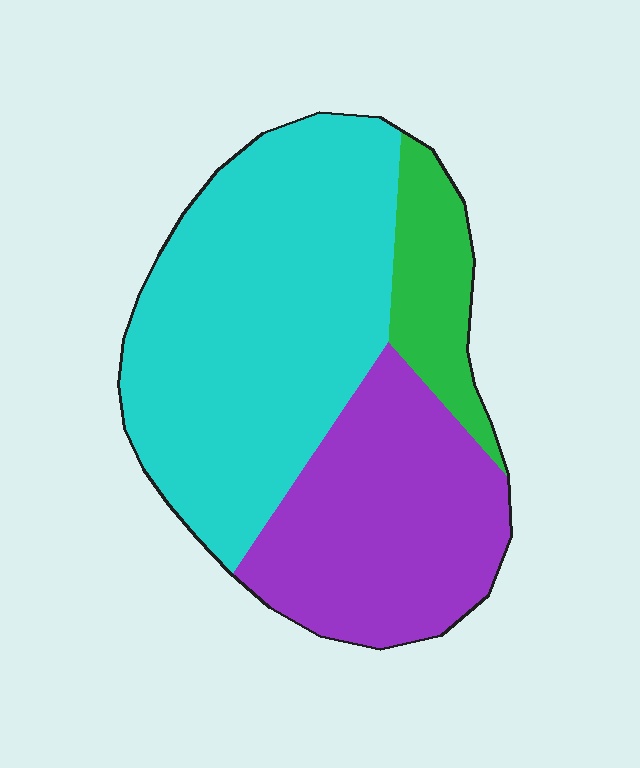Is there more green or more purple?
Purple.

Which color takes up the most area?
Cyan, at roughly 55%.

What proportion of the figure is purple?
Purple covers 33% of the figure.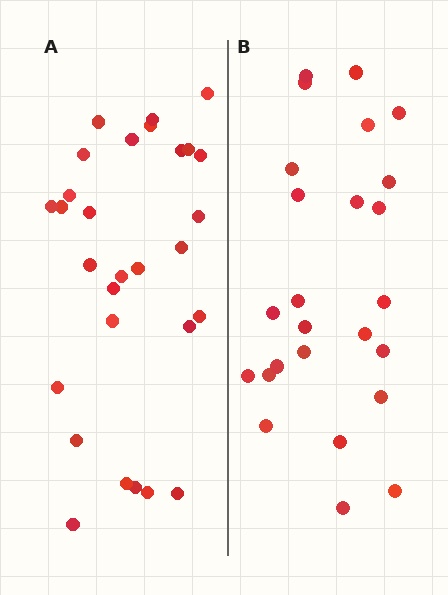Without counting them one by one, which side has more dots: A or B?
Region A (the left region) has more dots.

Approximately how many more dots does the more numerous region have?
Region A has about 4 more dots than region B.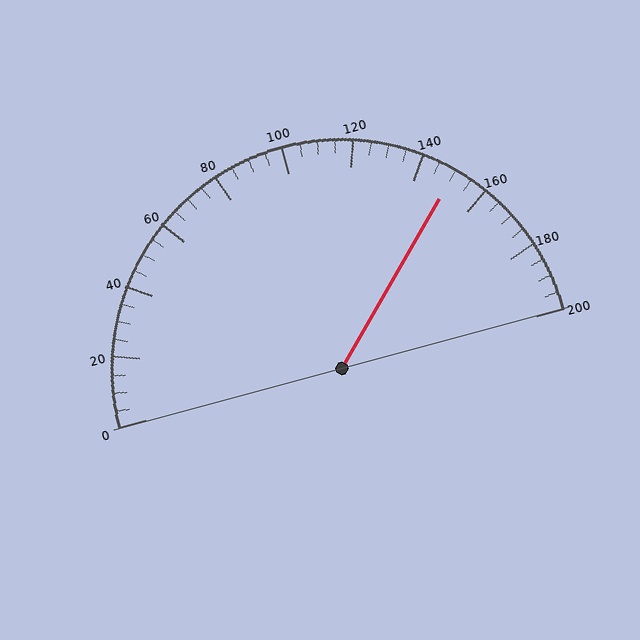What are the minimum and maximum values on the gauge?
The gauge ranges from 0 to 200.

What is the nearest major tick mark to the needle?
The nearest major tick mark is 160.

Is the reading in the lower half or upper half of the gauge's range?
The reading is in the upper half of the range (0 to 200).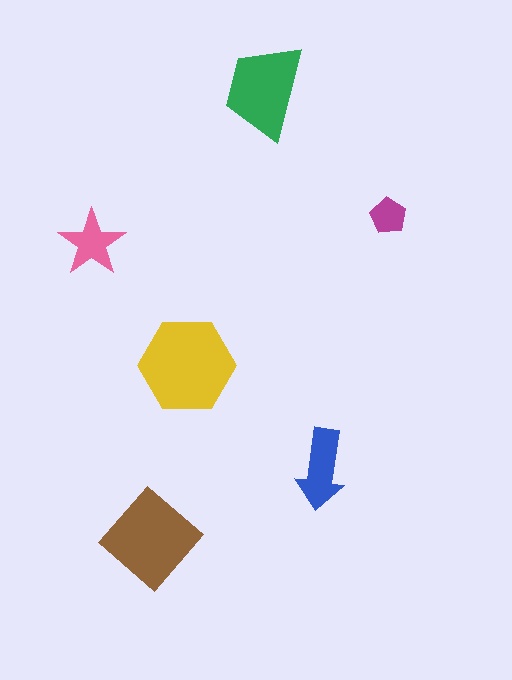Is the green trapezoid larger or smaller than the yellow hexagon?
Smaller.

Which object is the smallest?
The magenta pentagon.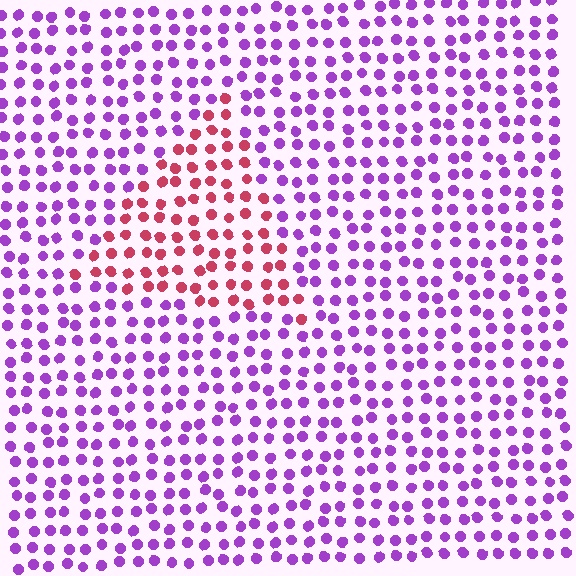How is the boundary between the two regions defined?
The boundary is defined purely by a slight shift in hue (about 62 degrees). Spacing, size, and orientation are identical on both sides.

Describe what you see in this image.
The image is filled with small purple elements in a uniform arrangement. A triangle-shaped region is visible where the elements are tinted to a slightly different hue, forming a subtle color boundary.